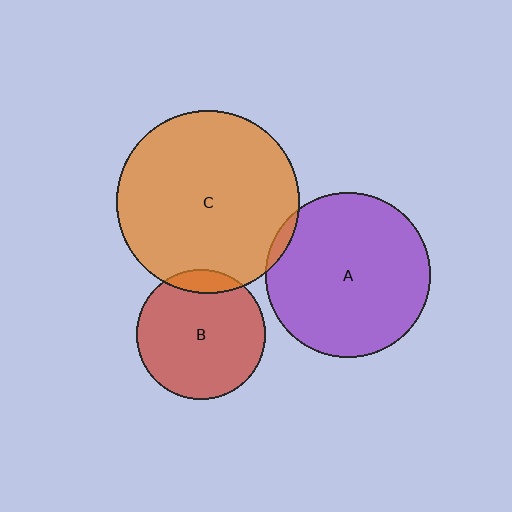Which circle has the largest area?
Circle C (orange).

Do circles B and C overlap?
Yes.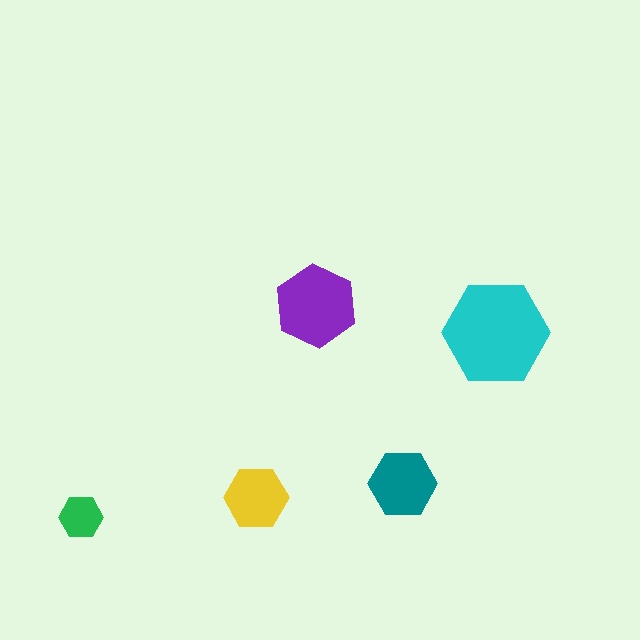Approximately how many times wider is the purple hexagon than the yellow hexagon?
About 1.5 times wider.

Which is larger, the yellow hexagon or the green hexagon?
The yellow one.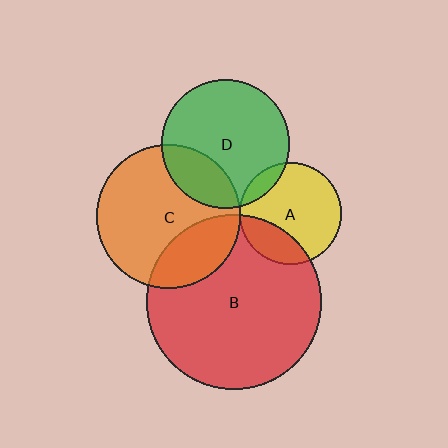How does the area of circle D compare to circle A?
Approximately 1.6 times.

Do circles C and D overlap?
Yes.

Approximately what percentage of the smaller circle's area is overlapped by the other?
Approximately 25%.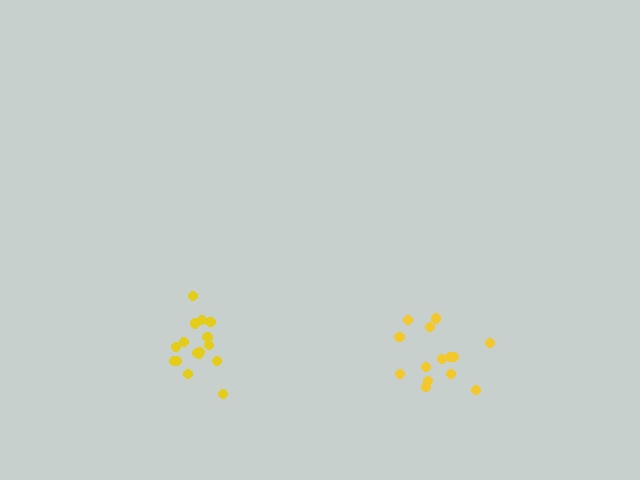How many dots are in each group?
Group 1: 17 dots, Group 2: 14 dots (31 total).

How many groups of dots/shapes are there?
There are 2 groups.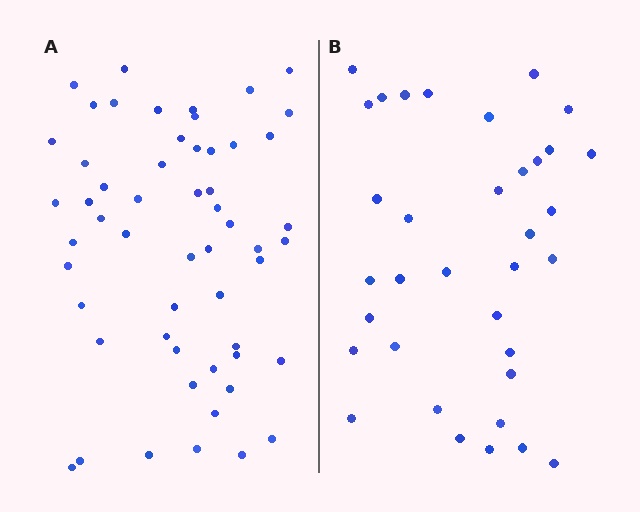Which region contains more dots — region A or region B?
Region A (the left region) has more dots.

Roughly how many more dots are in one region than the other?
Region A has approximately 20 more dots than region B.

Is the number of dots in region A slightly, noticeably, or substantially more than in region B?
Region A has substantially more. The ratio is roughly 1.6 to 1.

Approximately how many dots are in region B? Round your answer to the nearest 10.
About 40 dots. (The exact count is 35, which rounds to 40.)